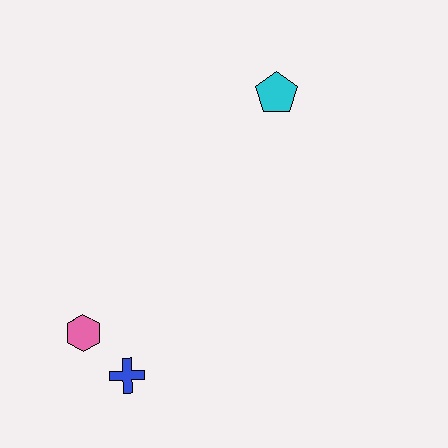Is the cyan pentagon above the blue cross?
Yes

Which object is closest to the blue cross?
The pink hexagon is closest to the blue cross.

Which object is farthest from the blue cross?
The cyan pentagon is farthest from the blue cross.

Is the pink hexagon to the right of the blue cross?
No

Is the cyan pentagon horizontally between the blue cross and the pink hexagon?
No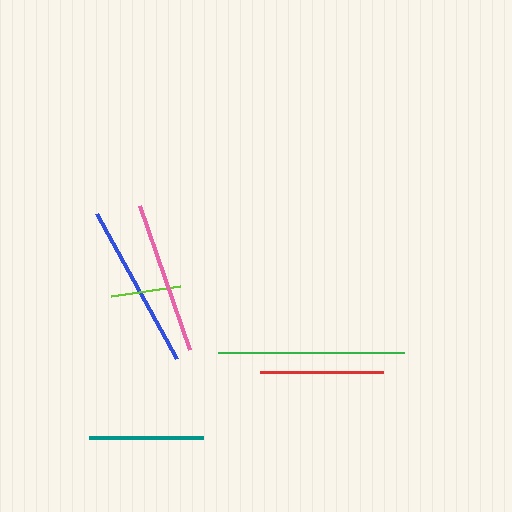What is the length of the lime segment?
The lime segment is approximately 69 pixels long.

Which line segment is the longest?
The green line is the longest at approximately 186 pixels.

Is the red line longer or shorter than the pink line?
The pink line is longer than the red line.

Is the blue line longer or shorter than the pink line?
The blue line is longer than the pink line.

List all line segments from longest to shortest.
From longest to shortest: green, blue, pink, red, teal, lime.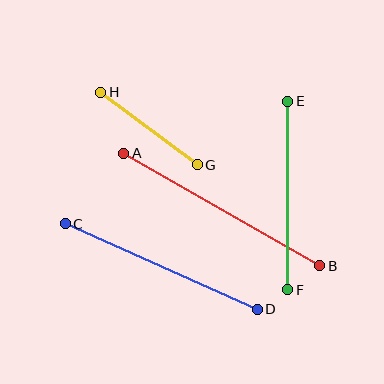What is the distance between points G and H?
The distance is approximately 121 pixels.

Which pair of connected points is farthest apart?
Points A and B are farthest apart.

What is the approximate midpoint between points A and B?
The midpoint is at approximately (222, 210) pixels.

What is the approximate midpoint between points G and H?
The midpoint is at approximately (149, 129) pixels.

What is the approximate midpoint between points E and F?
The midpoint is at approximately (288, 196) pixels.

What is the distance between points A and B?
The distance is approximately 226 pixels.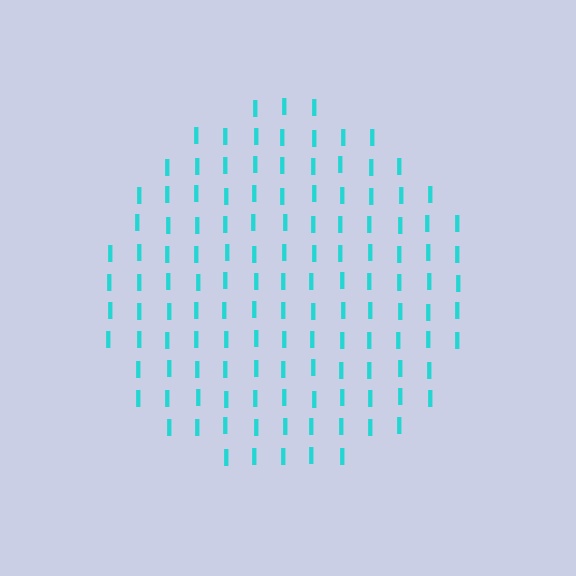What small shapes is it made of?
It is made of small letter I's.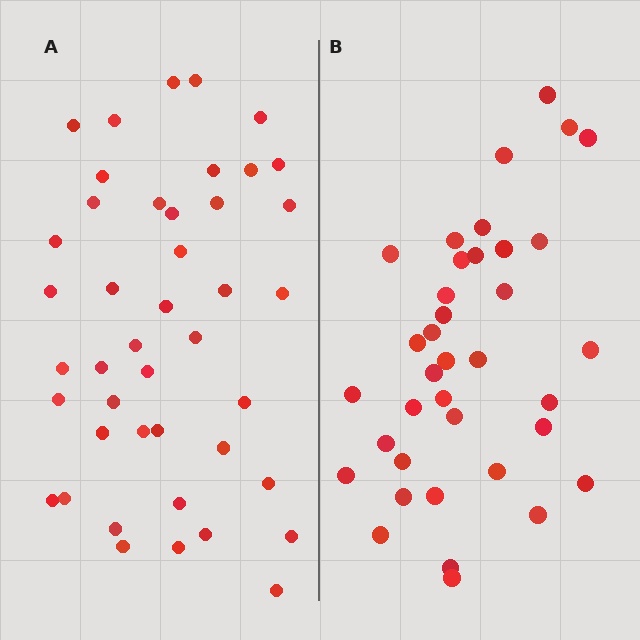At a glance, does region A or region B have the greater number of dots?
Region A (the left region) has more dots.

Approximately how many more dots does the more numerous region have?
Region A has about 6 more dots than region B.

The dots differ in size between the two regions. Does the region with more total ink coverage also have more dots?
No. Region B has more total ink coverage because its dots are larger, but region A actually contains more individual dots. Total area can be misleading — the number of items is what matters here.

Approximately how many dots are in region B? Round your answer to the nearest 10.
About 40 dots. (The exact count is 37, which rounds to 40.)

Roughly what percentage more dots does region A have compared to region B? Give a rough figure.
About 15% more.